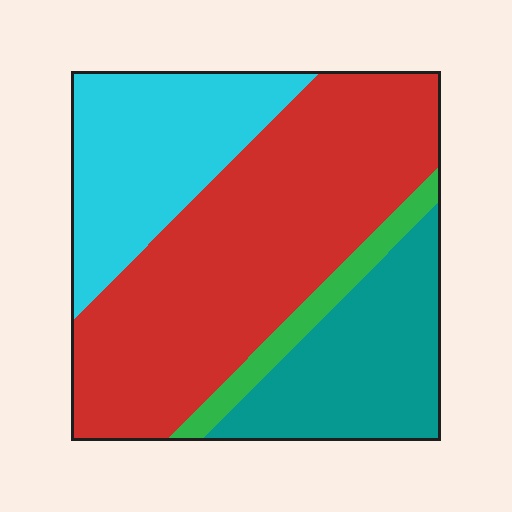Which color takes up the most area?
Red, at roughly 50%.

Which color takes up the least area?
Green, at roughly 5%.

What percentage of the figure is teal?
Teal takes up about one fifth (1/5) of the figure.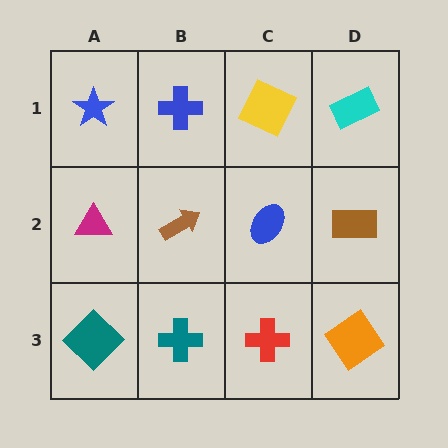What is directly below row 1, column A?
A magenta triangle.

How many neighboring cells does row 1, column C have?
3.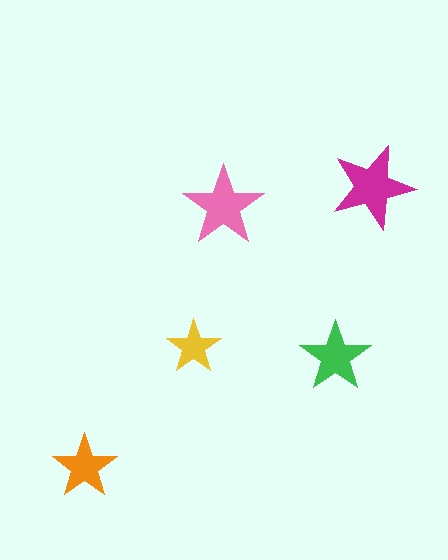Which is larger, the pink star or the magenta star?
The magenta one.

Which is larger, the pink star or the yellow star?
The pink one.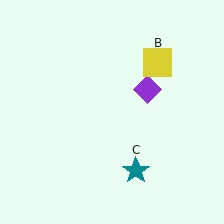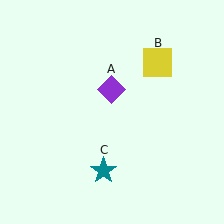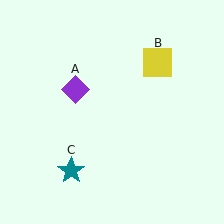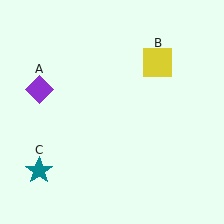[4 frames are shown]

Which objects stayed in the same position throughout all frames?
Yellow square (object B) remained stationary.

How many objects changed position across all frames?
2 objects changed position: purple diamond (object A), teal star (object C).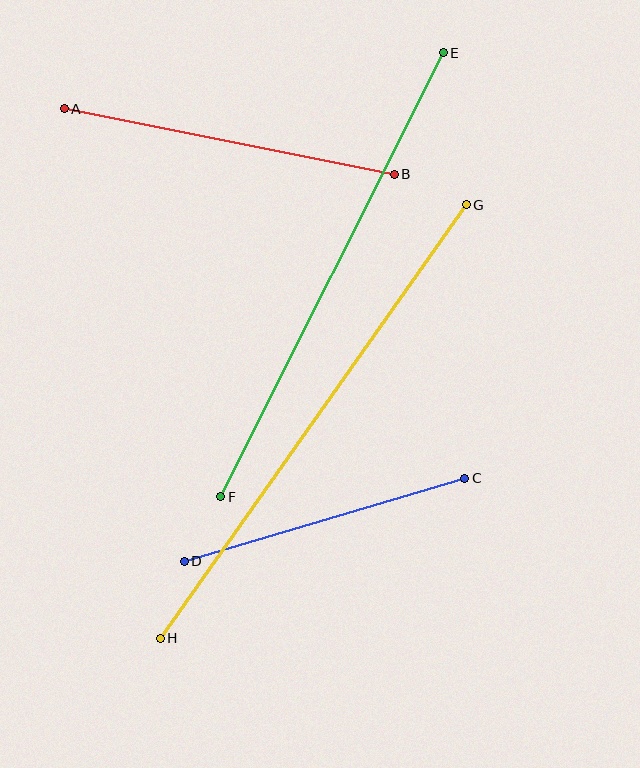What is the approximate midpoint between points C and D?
The midpoint is at approximately (324, 520) pixels.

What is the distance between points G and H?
The distance is approximately 531 pixels.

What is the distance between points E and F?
The distance is approximately 497 pixels.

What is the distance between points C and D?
The distance is approximately 292 pixels.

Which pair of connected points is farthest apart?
Points G and H are farthest apart.